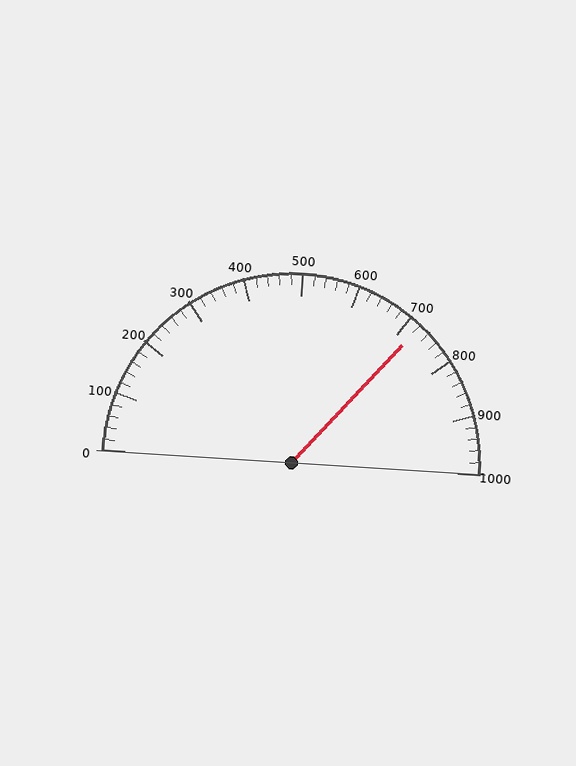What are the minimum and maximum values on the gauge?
The gauge ranges from 0 to 1000.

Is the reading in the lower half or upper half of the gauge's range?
The reading is in the upper half of the range (0 to 1000).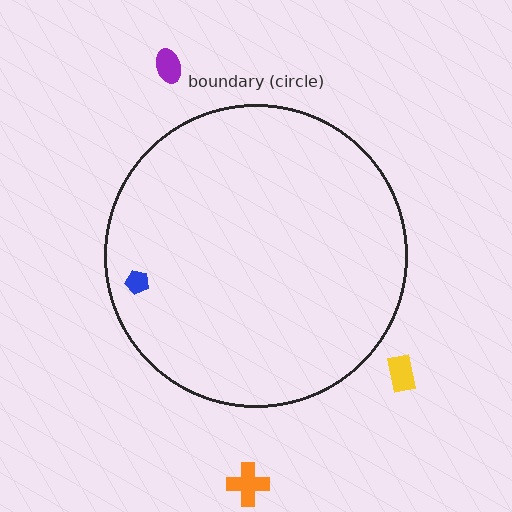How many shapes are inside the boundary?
1 inside, 3 outside.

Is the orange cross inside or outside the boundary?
Outside.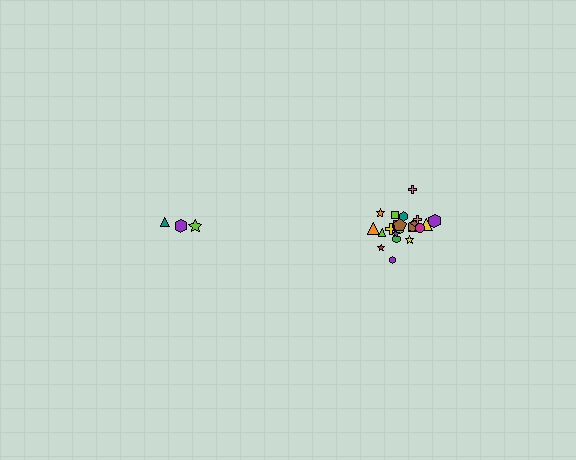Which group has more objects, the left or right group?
The right group.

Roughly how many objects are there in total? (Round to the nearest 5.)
Roughly 25 objects in total.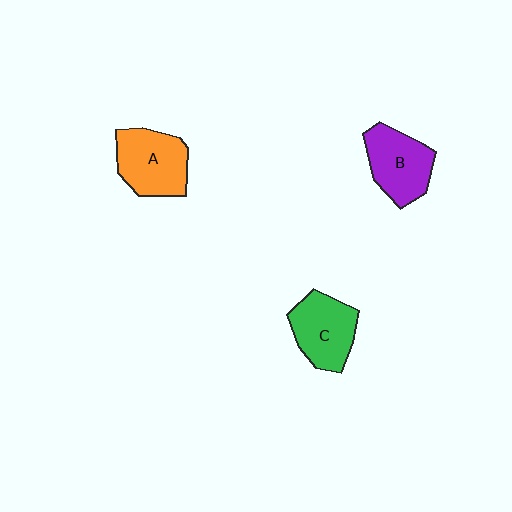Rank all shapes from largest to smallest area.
From largest to smallest: A (orange), C (green), B (purple).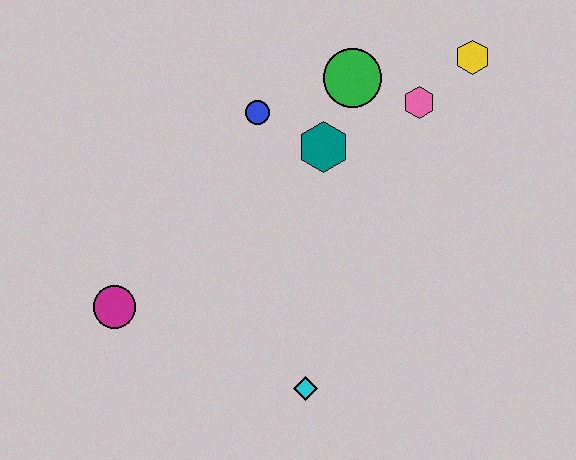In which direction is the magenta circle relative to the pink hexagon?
The magenta circle is to the left of the pink hexagon.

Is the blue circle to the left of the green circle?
Yes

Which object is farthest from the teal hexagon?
The magenta circle is farthest from the teal hexagon.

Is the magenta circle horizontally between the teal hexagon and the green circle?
No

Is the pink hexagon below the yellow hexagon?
Yes